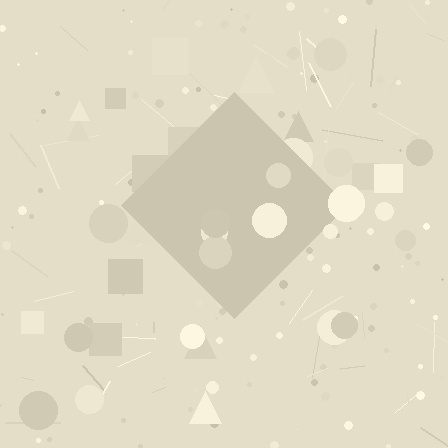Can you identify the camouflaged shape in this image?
The camouflaged shape is a diamond.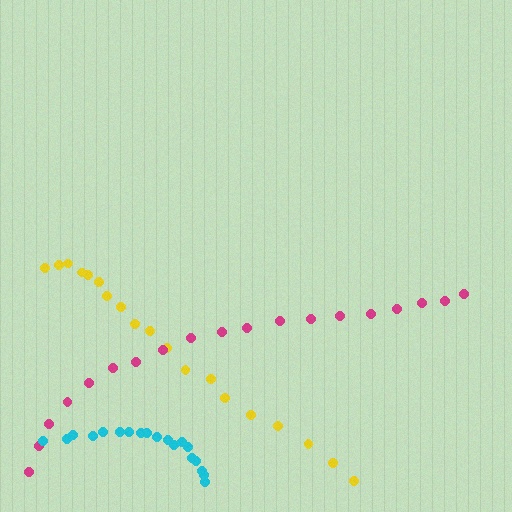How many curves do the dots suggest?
There are 3 distinct paths.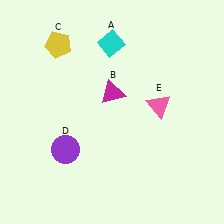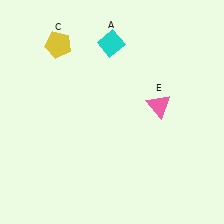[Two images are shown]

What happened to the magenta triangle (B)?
The magenta triangle (B) was removed in Image 2. It was in the top-right area of Image 1.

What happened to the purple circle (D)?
The purple circle (D) was removed in Image 2. It was in the bottom-left area of Image 1.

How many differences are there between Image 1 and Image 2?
There are 2 differences between the two images.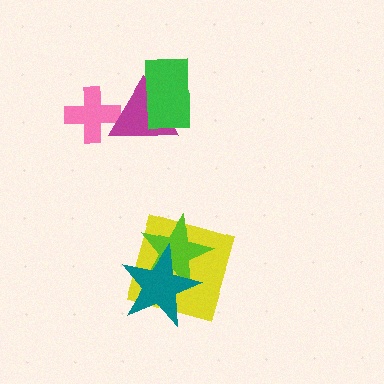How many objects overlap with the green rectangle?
1 object overlaps with the green rectangle.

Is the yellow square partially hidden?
Yes, it is partially covered by another shape.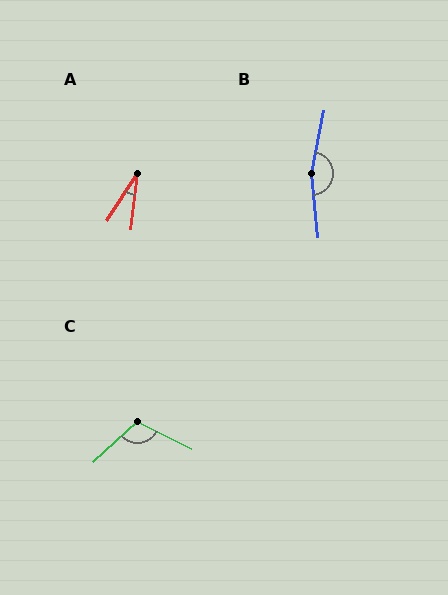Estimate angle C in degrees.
Approximately 110 degrees.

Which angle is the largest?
B, at approximately 163 degrees.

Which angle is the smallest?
A, at approximately 27 degrees.